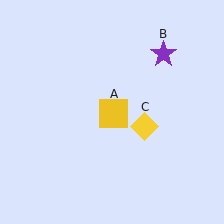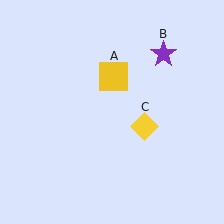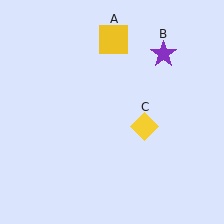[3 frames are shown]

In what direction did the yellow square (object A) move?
The yellow square (object A) moved up.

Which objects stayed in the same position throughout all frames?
Purple star (object B) and yellow diamond (object C) remained stationary.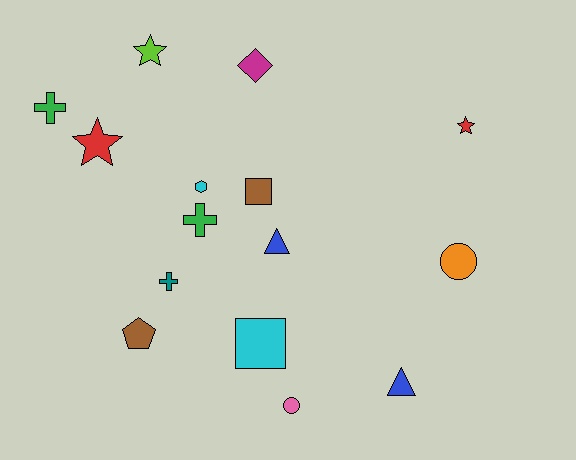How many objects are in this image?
There are 15 objects.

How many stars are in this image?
There are 3 stars.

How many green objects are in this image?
There are 2 green objects.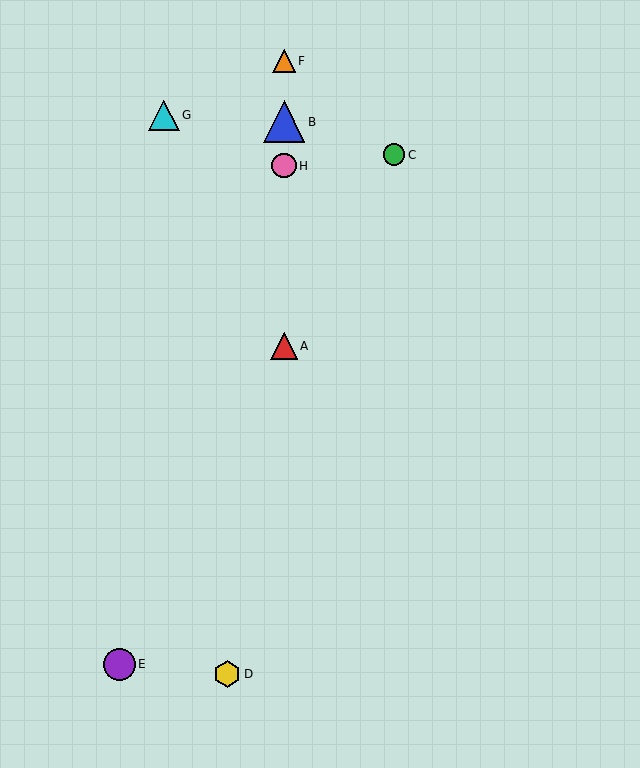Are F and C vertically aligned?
No, F is at x≈284 and C is at x≈394.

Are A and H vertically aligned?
Yes, both are at x≈284.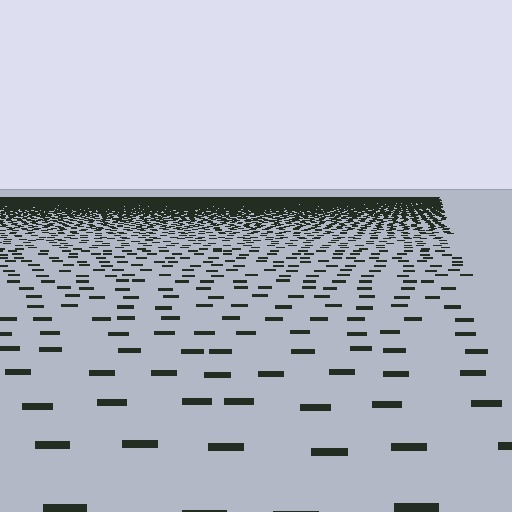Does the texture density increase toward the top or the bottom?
Density increases toward the top.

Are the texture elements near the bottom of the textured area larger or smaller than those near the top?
Larger. Near the bottom, elements are closer to the viewer and appear at a bigger on-screen size.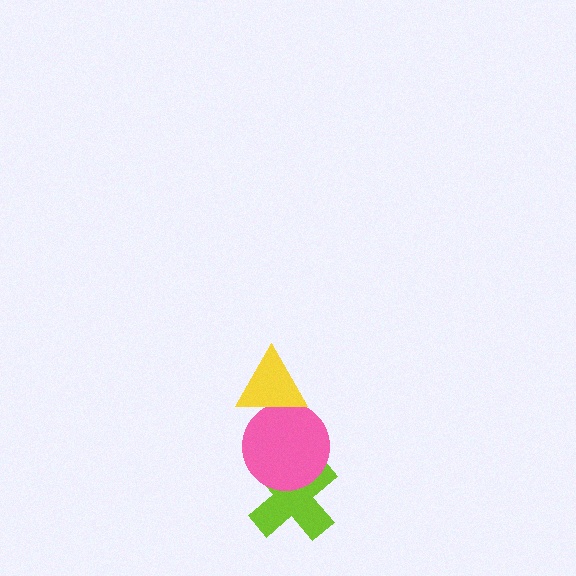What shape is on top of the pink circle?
The yellow triangle is on top of the pink circle.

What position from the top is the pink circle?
The pink circle is 2nd from the top.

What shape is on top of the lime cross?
The pink circle is on top of the lime cross.